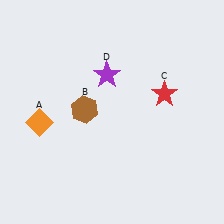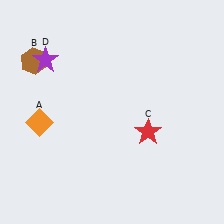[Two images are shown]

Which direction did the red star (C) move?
The red star (C) moved down.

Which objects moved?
The objects that moved are: the brown hexagon (B), the red star (C), the purple star (D).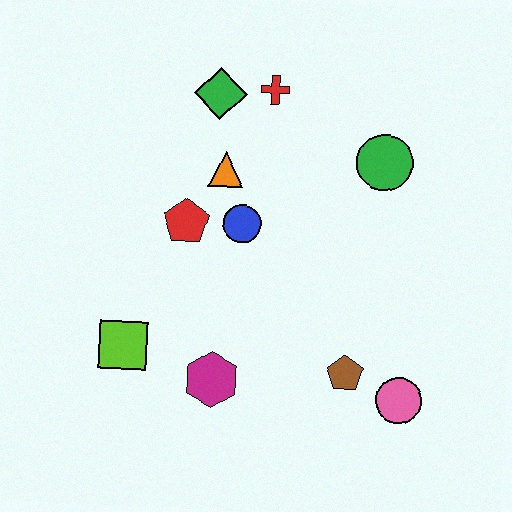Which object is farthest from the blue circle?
The pink circle is farthest from the blue circle.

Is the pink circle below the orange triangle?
Yes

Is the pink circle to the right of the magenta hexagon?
Yes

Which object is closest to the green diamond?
The red cross is closest to the green diamond.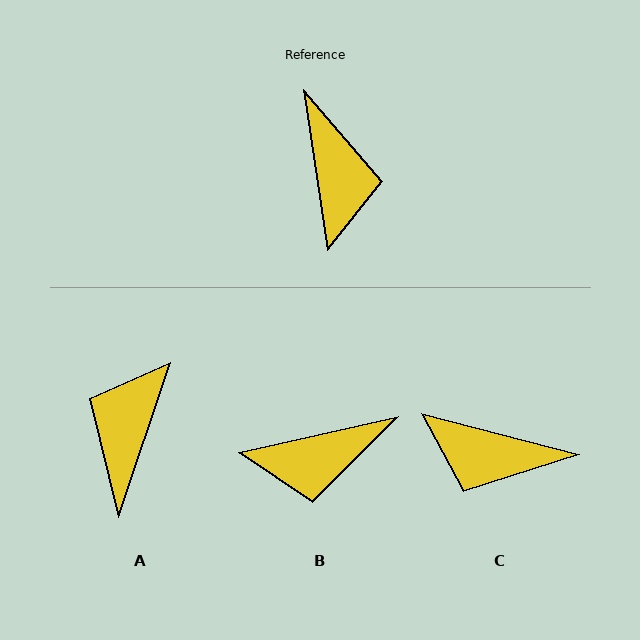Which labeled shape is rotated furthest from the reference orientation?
A, about 153 degrees away.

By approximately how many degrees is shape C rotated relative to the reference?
Approximately 113 degrees clockwise.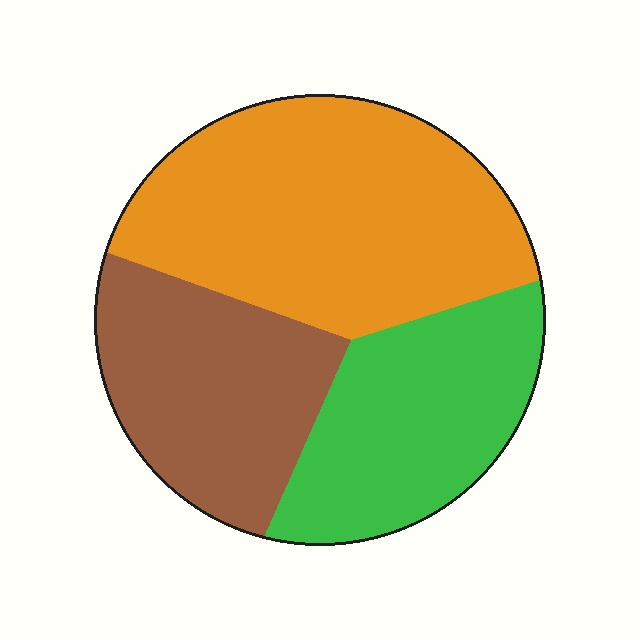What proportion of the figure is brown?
Brown covers roughly 30% of the figure.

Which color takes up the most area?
Orange, at roughly 45%.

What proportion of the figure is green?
Green takes up between a quarter and a half of the figure.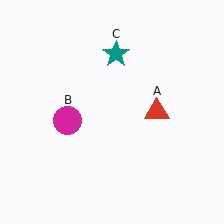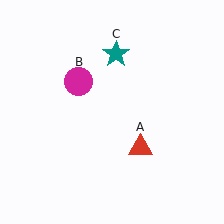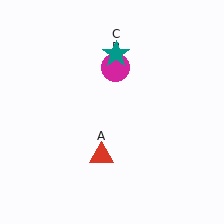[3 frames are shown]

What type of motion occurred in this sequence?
The red triangle (object A), magenta circle (object B) rotated clockwise around the center of the scene.